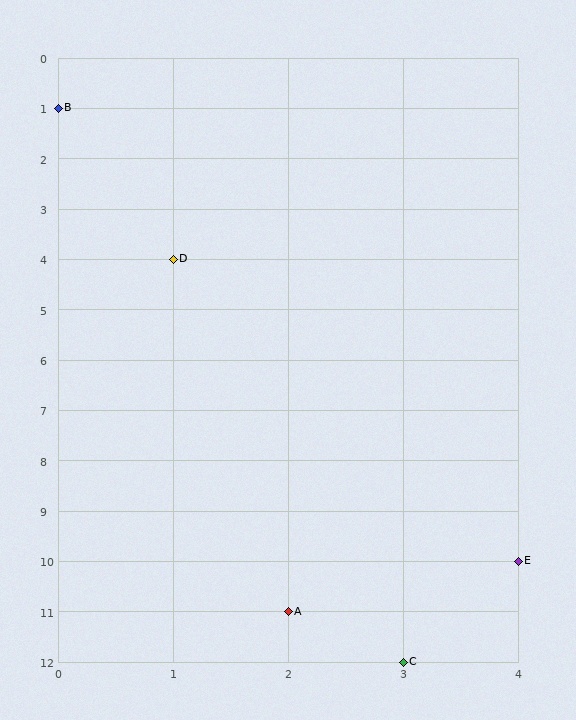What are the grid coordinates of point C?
Point C is at grid coordinates (3, 12).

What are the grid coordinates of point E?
Point E is at grid coordinates (4, 10).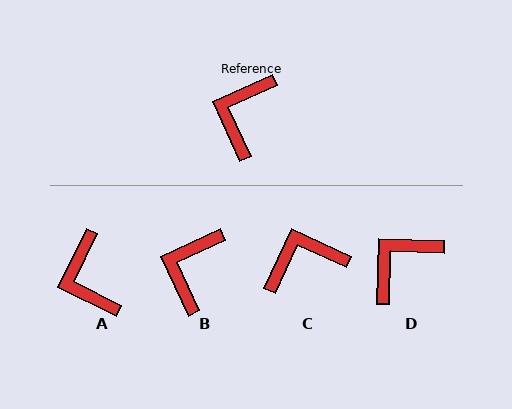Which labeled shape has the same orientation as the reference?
B.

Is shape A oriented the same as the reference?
No, it is off by about 39 degrees.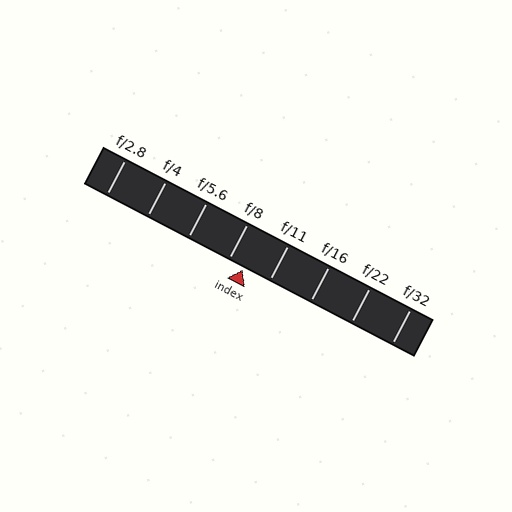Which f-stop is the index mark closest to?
The index mark is closest to f/8.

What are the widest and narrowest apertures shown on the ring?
The widest aperture shown is f/2.8 and the narrowest is f/32.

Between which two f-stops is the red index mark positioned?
The index mark is between f/8 and f/11.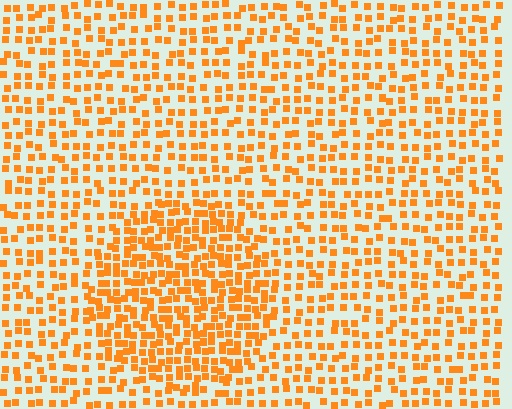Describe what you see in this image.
The image contains small orange elements arranged at two different densities. A circle-shaped region is visible where the elements are more densely packed than the surrounding area.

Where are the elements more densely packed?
The elements are more densely packed inside the circle boundary.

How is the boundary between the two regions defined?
The boundary is defined by a change in element density (approximately 1.8x ratio). All elements are the same color, size, and shape.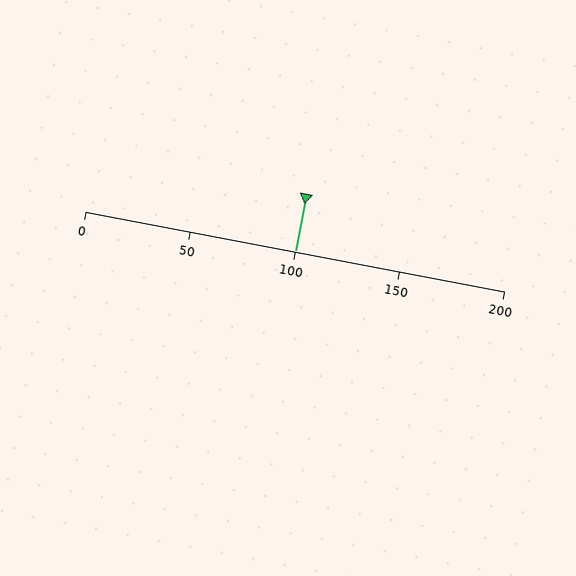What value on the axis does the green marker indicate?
The marker indicates approximately 100.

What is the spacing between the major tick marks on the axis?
The major ticks are spaced 50 apart.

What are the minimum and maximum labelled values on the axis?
The axis runs from 0 to 200.